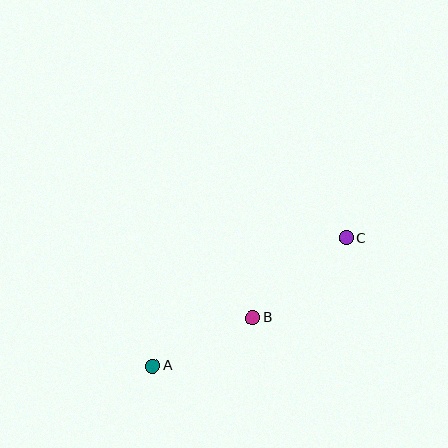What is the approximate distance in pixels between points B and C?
The distance between B and C is approximately 123 pixels.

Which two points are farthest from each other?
Points A and C are farthest from each other.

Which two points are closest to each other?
Points A and B are closest to each other.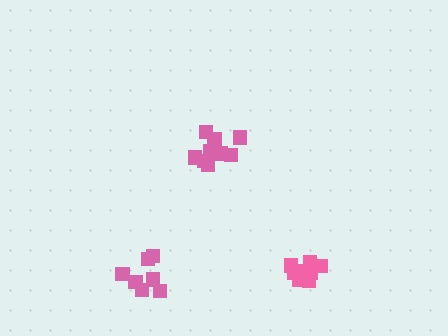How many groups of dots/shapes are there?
There are 3 groups.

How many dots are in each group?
Group 1: 7 dots, Group 2: 9 dots, Group 3: 10 dots (26 total).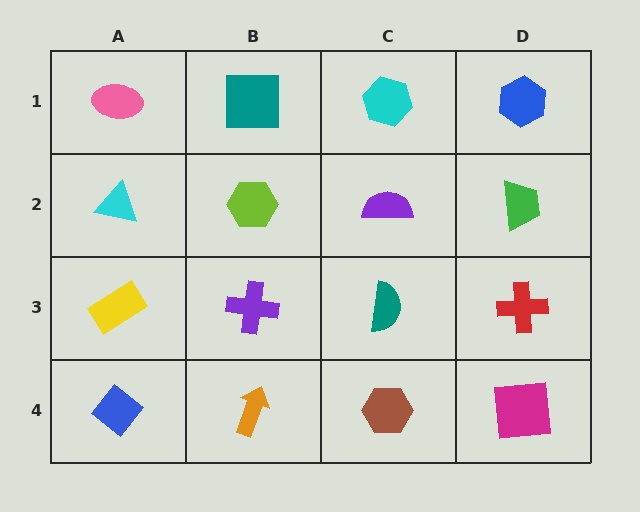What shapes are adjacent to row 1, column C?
A purple semicircle (row 2, column C), a teal square (row 1, column B), a blue hexagon (row 1, column D).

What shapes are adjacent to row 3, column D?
A green trapezoid (row 2, column D), a magenta square (row 4, column D), a teal semicircle (row 3, column C).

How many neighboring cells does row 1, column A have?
2.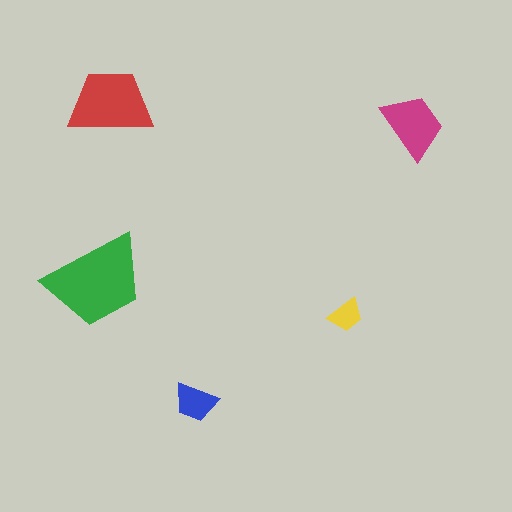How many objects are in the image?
There are 5 objects in the image.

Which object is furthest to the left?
The green trapezoid is leftmost.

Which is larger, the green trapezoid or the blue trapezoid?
The green one.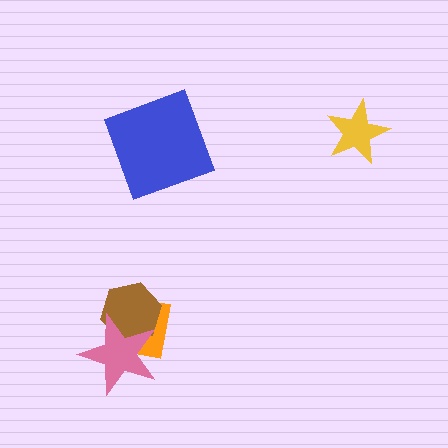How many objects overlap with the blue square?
0 objects overlap with the blue square.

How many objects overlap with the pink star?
2 objects overlap with the pink star.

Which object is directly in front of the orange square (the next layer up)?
The brown hexagon is directly in front of the orange square.